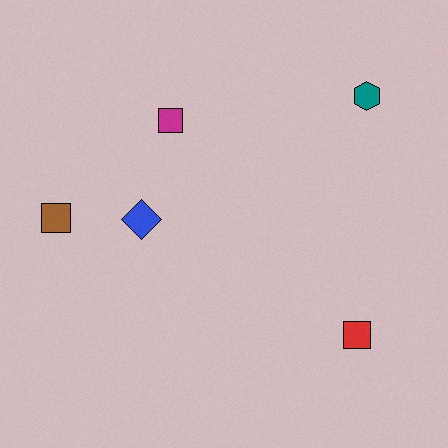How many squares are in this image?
There are 3 squares.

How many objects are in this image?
There are 5 objects.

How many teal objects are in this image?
There is 1 teal object.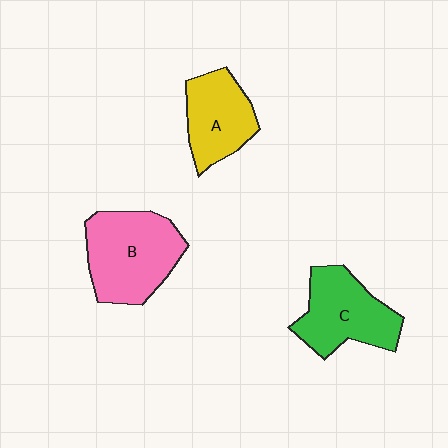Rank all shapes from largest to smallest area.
From largest to smallest: B (pink), C (green), A (yellow).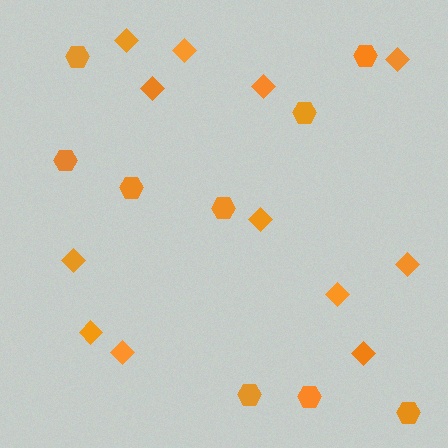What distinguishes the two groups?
There are 2 groups: one group of hexagons (9) and one group of diamonds (12).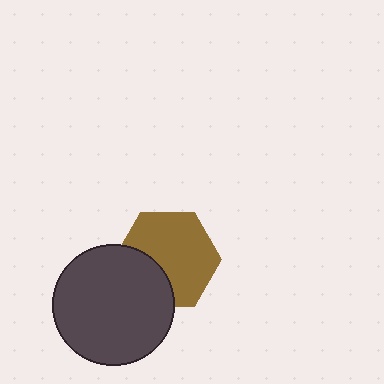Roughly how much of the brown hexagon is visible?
Most of it is visible (roughly 69%).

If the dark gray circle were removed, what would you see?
You would see the complete brown hexagon.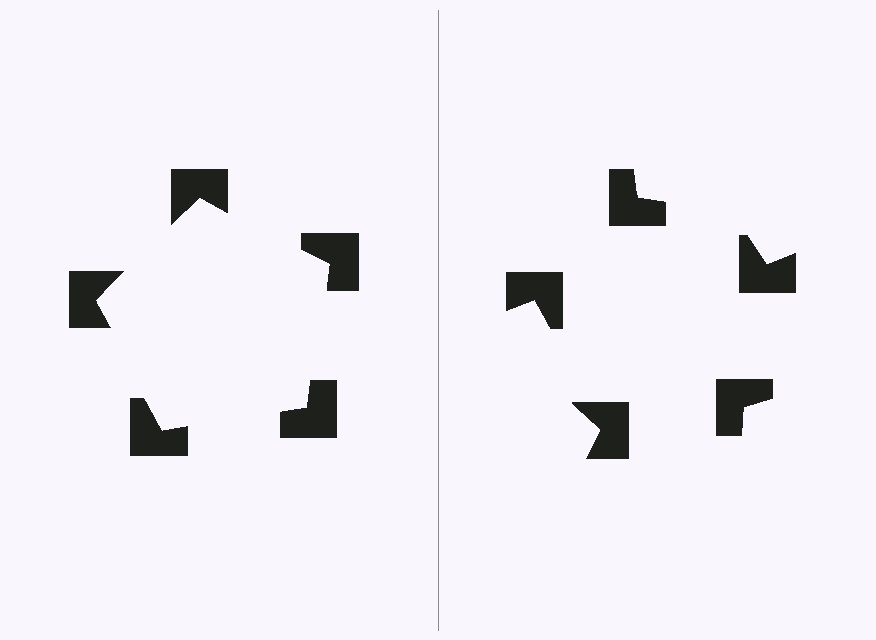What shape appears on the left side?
An illusory pentagon.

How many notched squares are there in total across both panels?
10 — 5 on each side.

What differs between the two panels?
The notched squares are positioned identically on both sides; only the wedge orientations differ. On the left they align to a pentagon; on the right they are misaligned.